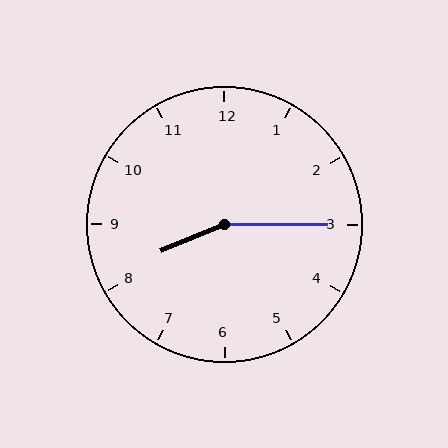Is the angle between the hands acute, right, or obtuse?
It is obtuse.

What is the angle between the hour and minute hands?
Approximately 158 degrees.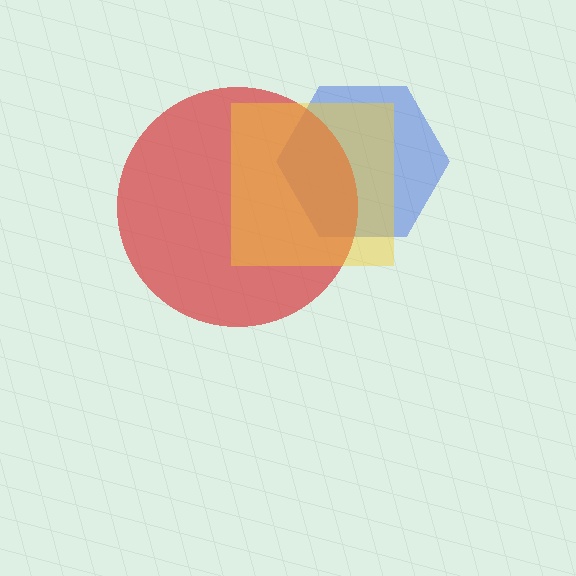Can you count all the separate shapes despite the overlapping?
Yes, there are 3 separate shapes.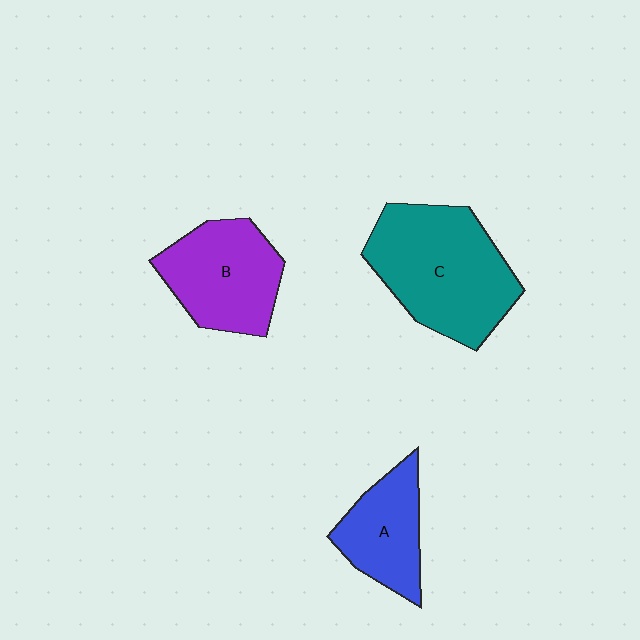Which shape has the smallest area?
Shape A (blue).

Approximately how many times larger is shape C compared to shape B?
Approximately 1.4 times.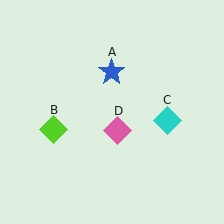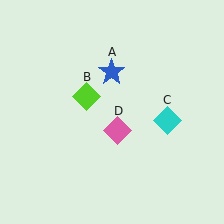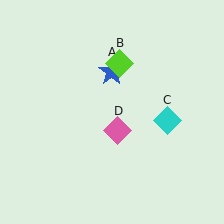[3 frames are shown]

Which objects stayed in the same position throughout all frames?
Blue star (object A) and cyan diamond (object C) and pink diamond (object D) remained stationary.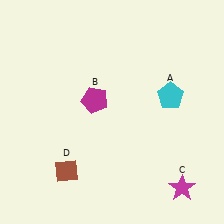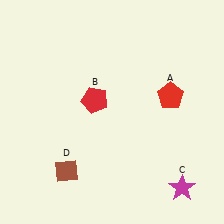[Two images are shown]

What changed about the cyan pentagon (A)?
In Image 1, A is cyan. In Image 2, it changed to red.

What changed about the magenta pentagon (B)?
In Image 1, B is magenta. In Image 2, it changed to red.